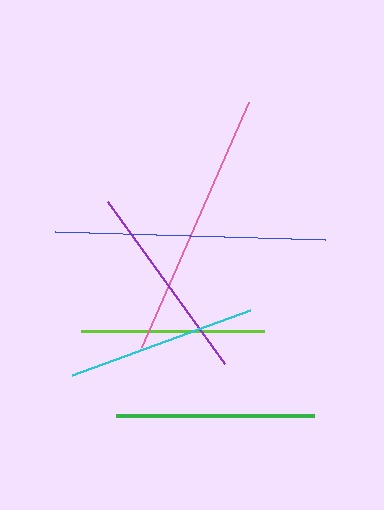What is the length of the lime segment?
The lime segment is approximately 183 pixels long.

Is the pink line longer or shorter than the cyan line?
The pink line is longer than the cyan line.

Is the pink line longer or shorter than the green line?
The pink line is longer than the green line.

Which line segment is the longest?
The blue line is the longest at approximately 271 pixels.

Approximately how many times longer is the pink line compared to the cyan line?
The pink line is approximately 1.4 times the length of the cyan line.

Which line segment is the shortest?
The lime line is the shortest at approximately 183 pixels.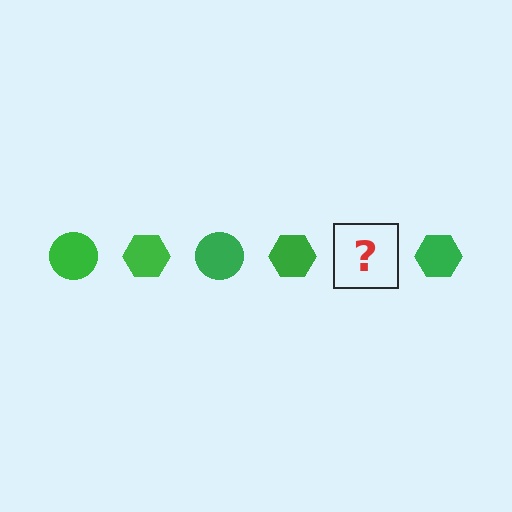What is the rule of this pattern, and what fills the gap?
The rule is that the pattern cycles through circle, hexagon shapes in green. The gap should be filled with a green circle.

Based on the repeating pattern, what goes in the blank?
The blank should be a green circle.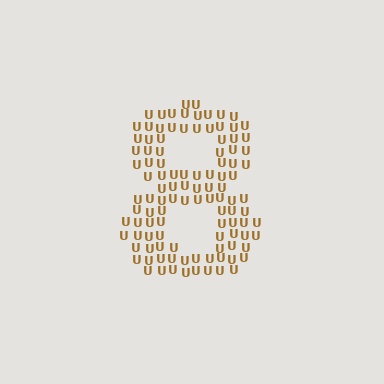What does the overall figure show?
The overall figure shows the digit 8.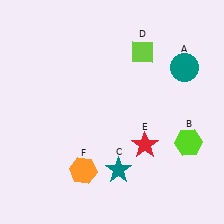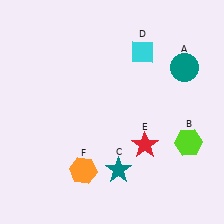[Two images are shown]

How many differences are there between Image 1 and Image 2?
There is 1 difference between the two images.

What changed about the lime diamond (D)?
In Image 1, D is lime. In Image 2, it changed to cyan.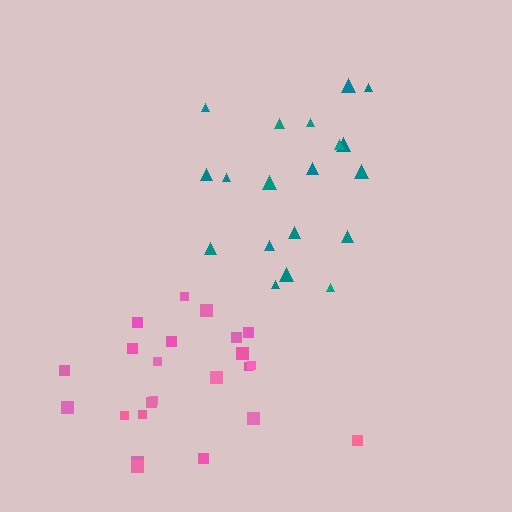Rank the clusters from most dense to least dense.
teal, pink.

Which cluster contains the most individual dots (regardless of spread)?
Pink (23).